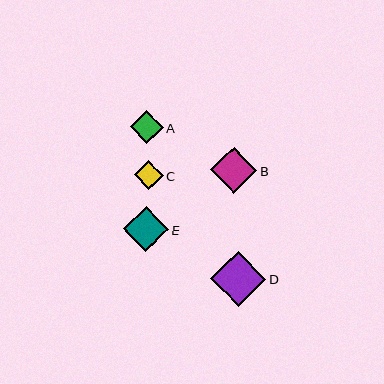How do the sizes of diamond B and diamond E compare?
Diamond B and diamond E are approximately the same size.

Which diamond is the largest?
Diamond D is the largest with a size of approximately 55 pixels.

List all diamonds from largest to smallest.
From largest to smallest: D, B, E, A, C.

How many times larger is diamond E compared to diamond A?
Diamond E is approximately 1.4 times the size of diamond A.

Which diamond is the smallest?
Diamond C is the smallest with a size of approximately 29 pixels.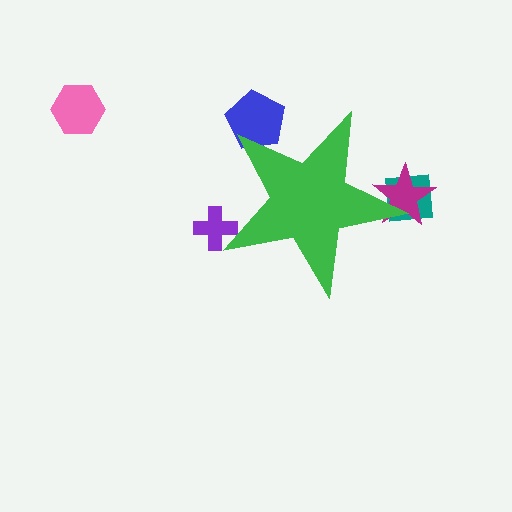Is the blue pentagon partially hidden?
Yes, the blue pentagon is partially hidden behind the green star.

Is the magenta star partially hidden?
Yes, the magenta star is partially hidden behind the green star.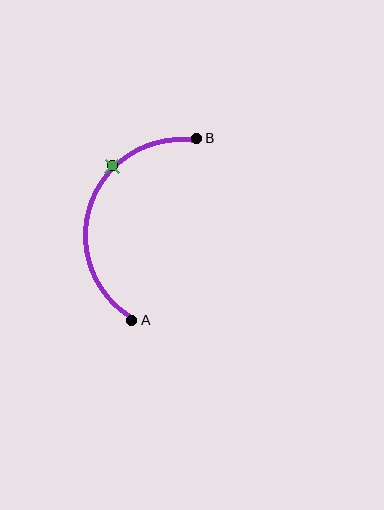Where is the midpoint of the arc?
The arc midpoint is the point on the curve farthest from the straight line joining A and B. It sits to the left of that line.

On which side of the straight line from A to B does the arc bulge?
The arc bulges to the left of the straight line connecting A and B.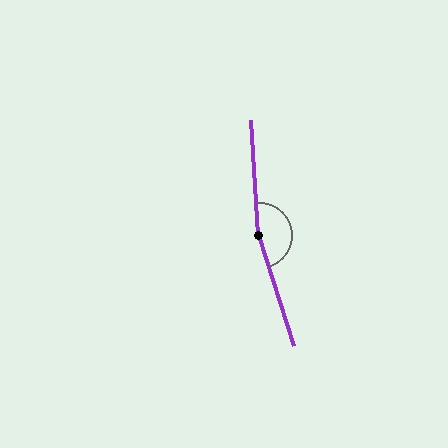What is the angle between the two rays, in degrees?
Approximately 167 degrees.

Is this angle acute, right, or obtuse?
It is obtuse.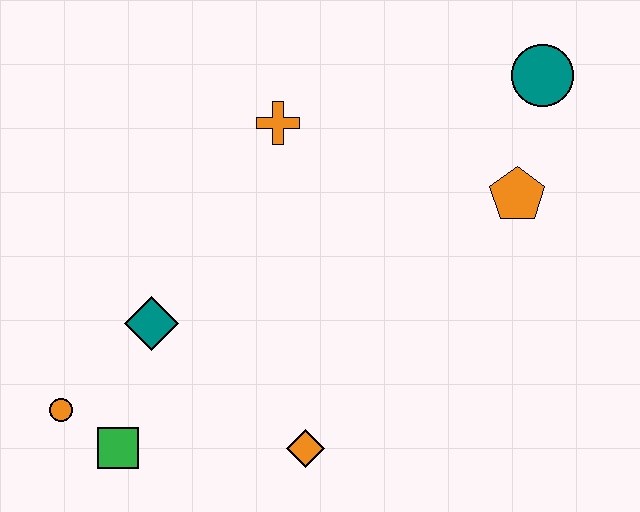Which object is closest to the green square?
The orange circle is closest to the green square.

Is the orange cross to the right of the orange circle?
Yes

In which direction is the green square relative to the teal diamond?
The green square is below the teal diamond.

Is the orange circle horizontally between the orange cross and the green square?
No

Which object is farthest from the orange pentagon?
The orange circle is farthest from the orange pentagon.